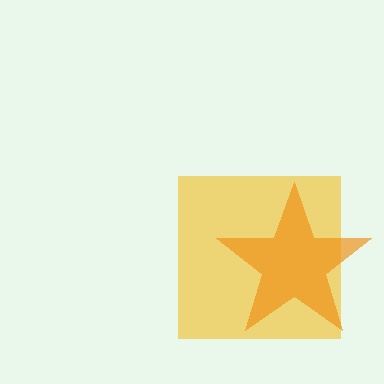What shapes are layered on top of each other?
The layered shapes are: a yellow square, an orange star.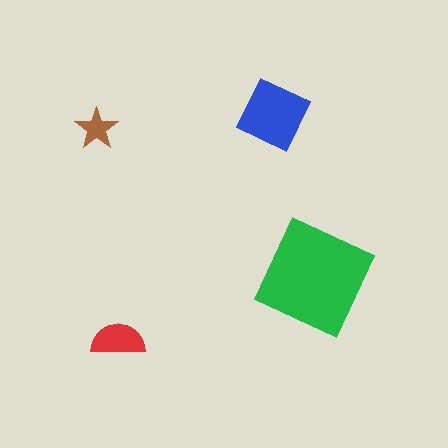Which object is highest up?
The blue square is topmost.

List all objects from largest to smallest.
The green diamond, the blue square, the red semicircle, the brown star.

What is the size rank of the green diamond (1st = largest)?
1st.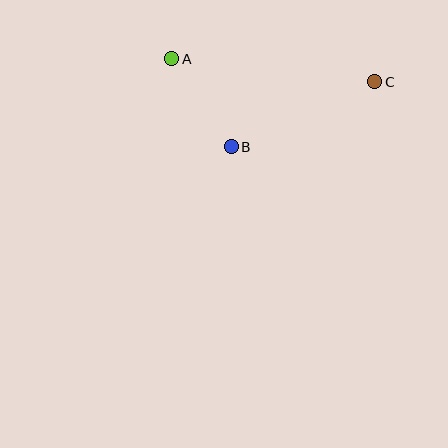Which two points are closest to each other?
Points A and B are closest to each other.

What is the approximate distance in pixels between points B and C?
The distance between B and C is approximately 157 pixels.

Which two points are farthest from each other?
Points A and C are farthest from each other.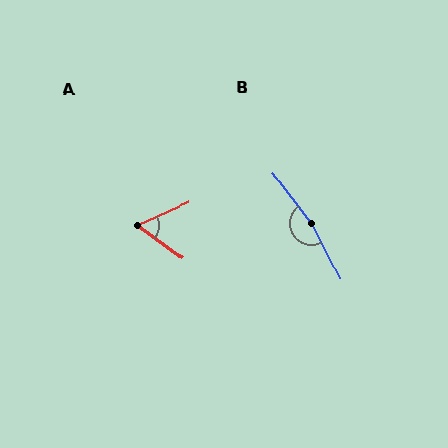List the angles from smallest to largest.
A (60°), B (169°).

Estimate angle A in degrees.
Approximately 60 degrees.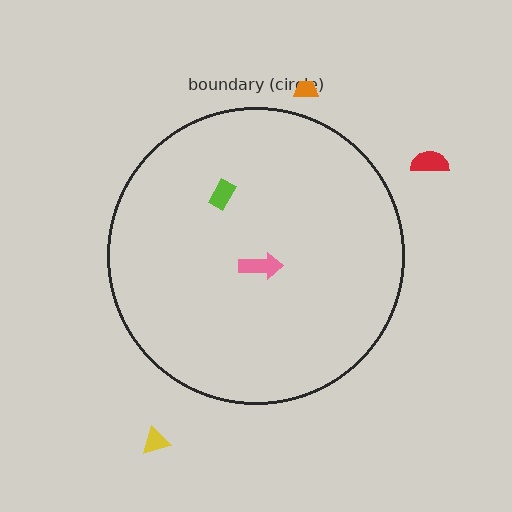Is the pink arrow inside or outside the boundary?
Inside.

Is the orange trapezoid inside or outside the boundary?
Outside.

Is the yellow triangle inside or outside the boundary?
Outside.